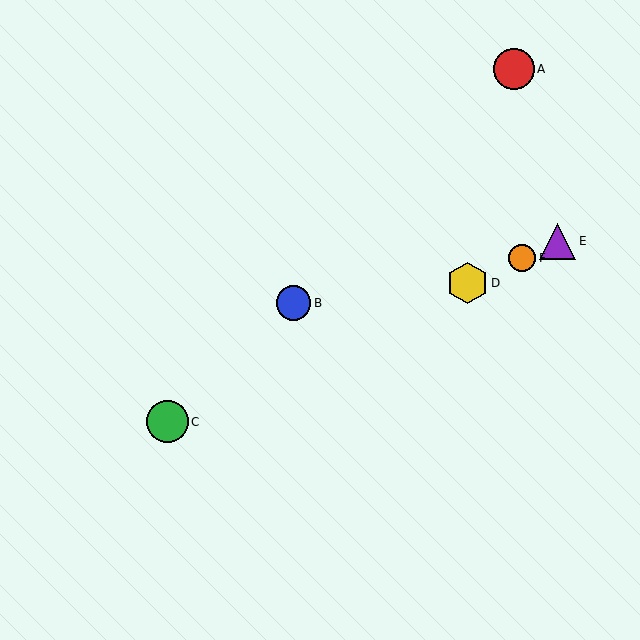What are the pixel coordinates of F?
Object F is at (522, 258).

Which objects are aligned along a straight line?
Objects C, D, E, F are aligned along a straight line.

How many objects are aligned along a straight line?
4 objects (C, D, E, F) are aligned along a straight line.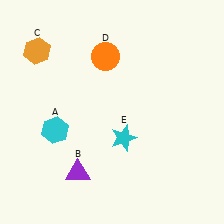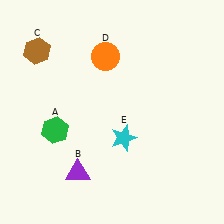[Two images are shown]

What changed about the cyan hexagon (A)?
In Image 1, A is cyan. In Image 2, it changed to green.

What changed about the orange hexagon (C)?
In Image 1, C is orange. In Image 2, it changed to brown.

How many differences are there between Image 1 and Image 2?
There are 2 differences between the two images.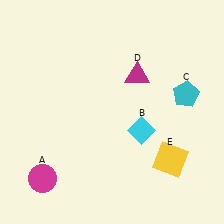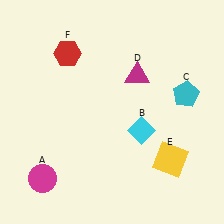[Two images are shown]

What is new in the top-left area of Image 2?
A red hexagon (F) was added in the top-left area of Image 2.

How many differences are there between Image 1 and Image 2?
There is 1 difference between the two images.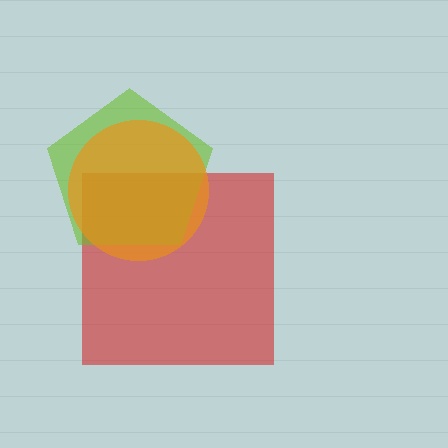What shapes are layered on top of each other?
The layered shapes are: a red square, a lime pentagon, an orange circle.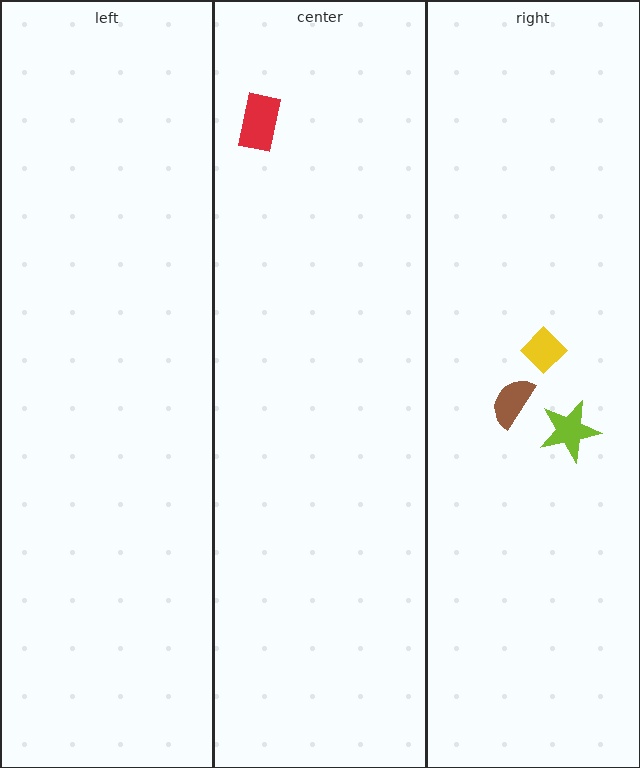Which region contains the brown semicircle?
The right region.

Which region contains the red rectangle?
The center region.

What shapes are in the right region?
The brown semicircle, the yellow diamond, the lime star.